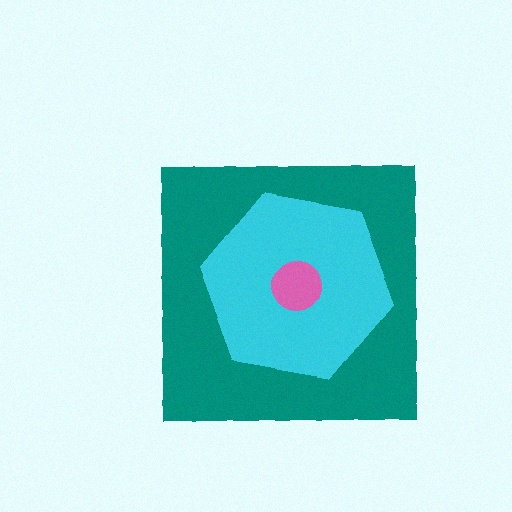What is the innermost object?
The pink circle.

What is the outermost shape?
The teal square.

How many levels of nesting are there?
3.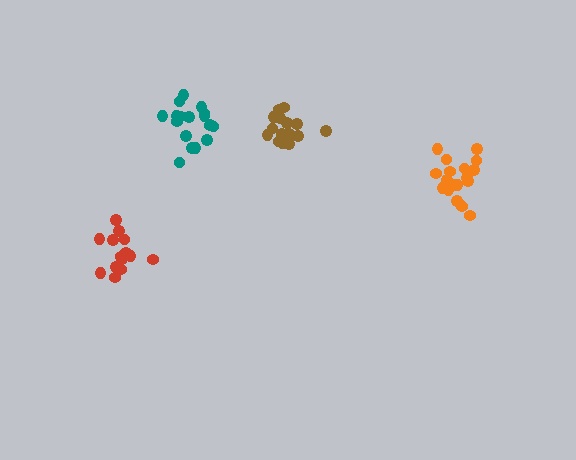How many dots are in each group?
Group 1: 19 dots, Group 2: 15 dots, Group 3: 18 dots, Group 4: 15 dots (67 total).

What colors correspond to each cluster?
The clusters are colored: orange, red, teal, brown.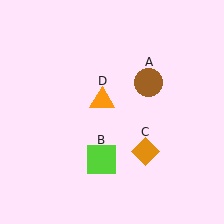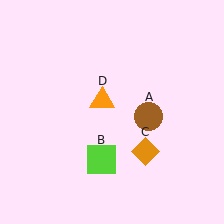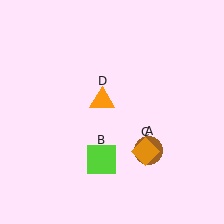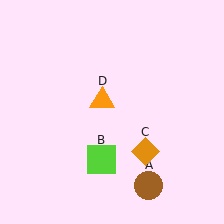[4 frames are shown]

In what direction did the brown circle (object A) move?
The brown circle (object A) moved down.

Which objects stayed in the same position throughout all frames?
Lime square (object B) and orange diamond (object C) and orange triangle (object D) remained stationary.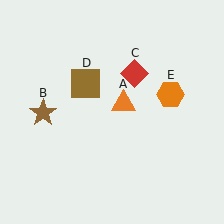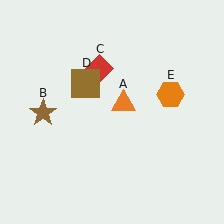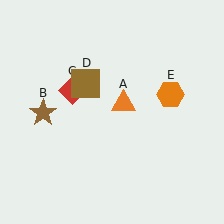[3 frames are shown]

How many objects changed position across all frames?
1 object changed position: red diamond (object C).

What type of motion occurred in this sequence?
The red diamond (object C) rotated counterclockwise around the center of the scene.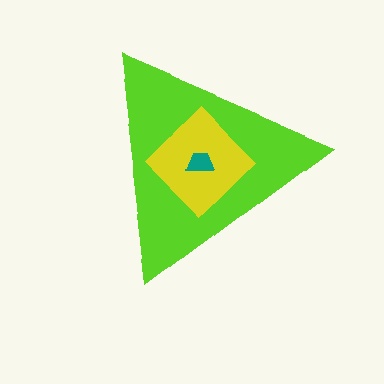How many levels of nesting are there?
3.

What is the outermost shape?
The lime triangle.